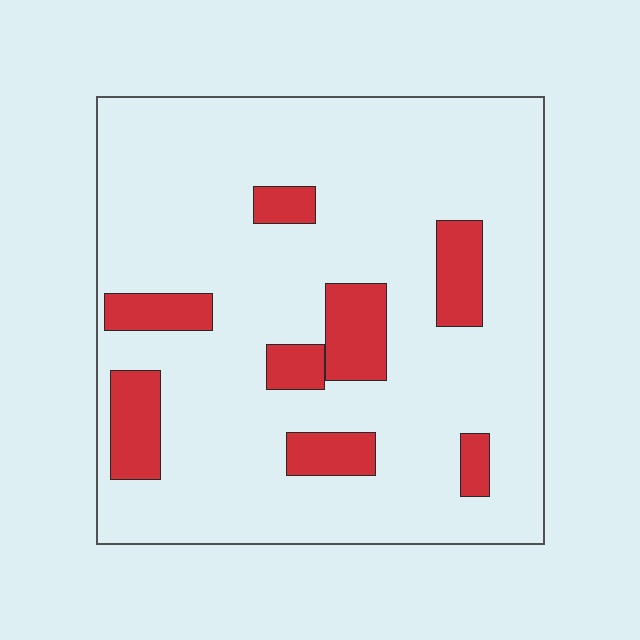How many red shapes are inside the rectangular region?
8.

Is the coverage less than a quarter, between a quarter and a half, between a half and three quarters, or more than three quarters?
Less than a quarter.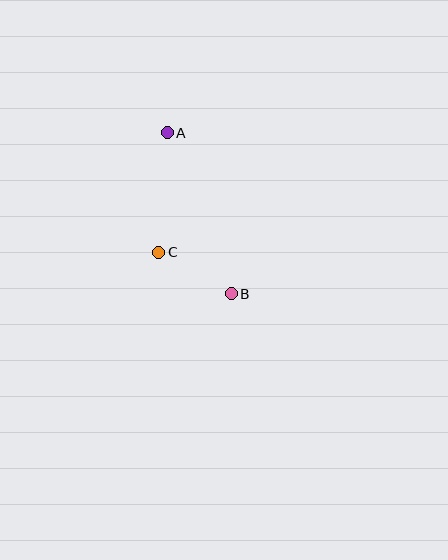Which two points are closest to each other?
Points B and C are closest to each other.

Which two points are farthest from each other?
Points A and B are farthest from each other.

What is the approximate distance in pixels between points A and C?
The distance between A and C is approximately 120 pixels.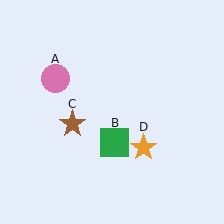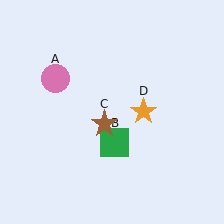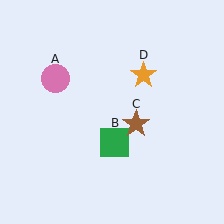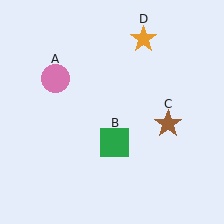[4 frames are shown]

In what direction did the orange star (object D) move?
The orange star (object D) moved up.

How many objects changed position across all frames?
2 objects changed position: brown star (object C), orange star (object D).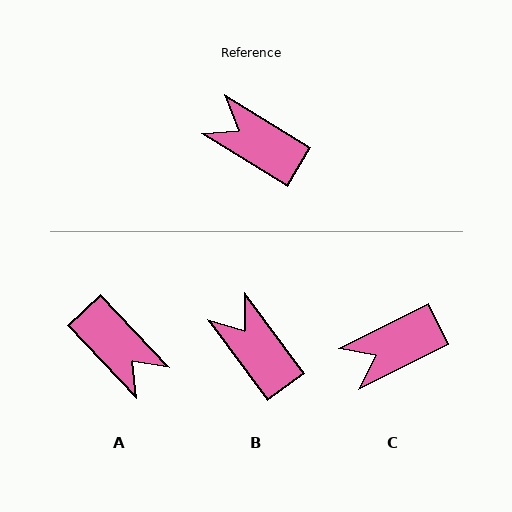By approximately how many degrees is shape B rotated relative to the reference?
Approximately 22 degrees clockwise.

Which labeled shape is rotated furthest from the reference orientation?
A, about 165 degrees away.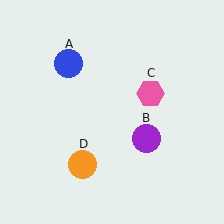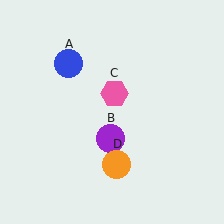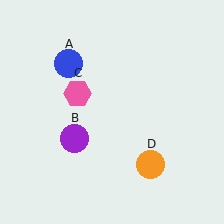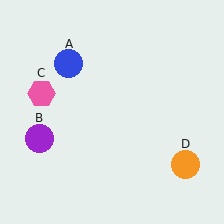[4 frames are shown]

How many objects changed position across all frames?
3 objects changed position: purple circle (object B), pink hexagon (object C), orange circle (object D).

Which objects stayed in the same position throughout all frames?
Blue circle (object A) remained stationary.